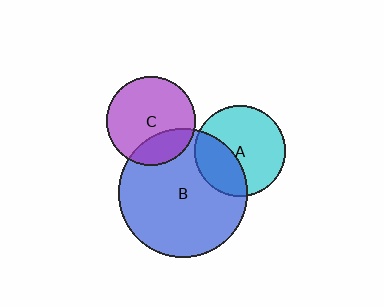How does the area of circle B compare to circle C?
Approximately 2.1 times.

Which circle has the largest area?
Circle B (blue).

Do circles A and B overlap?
Yes.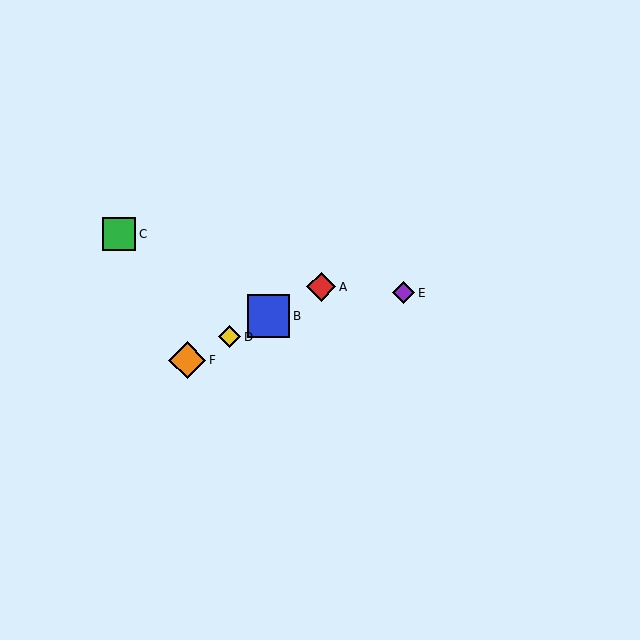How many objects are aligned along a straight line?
4 objects (A, B, D, F) are aligned along a straight line.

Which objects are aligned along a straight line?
Objects A, B, D, F are aligned along a straight line.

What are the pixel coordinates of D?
Object D is at (230, 337).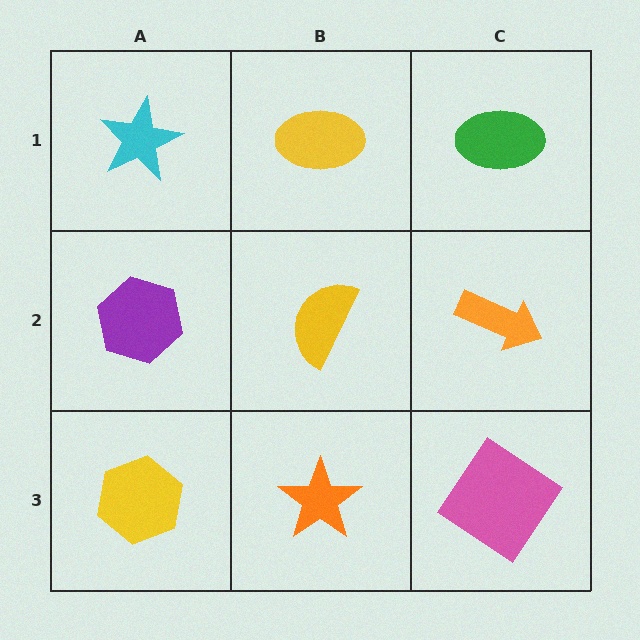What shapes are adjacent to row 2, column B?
A yellow ellipse (row 1, column B), an orange star (row 3, column B), a purple hexagon (row 2, column A), an orange arrow (row 2, column C).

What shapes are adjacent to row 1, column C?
An orange arrow (row 2, column C), a yellow ellipse (row 1, column B).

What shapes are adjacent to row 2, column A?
A cyan star (row 1, column A), a yellow hexagon (row 3, column A), a yellow semicircle (row 2, column B).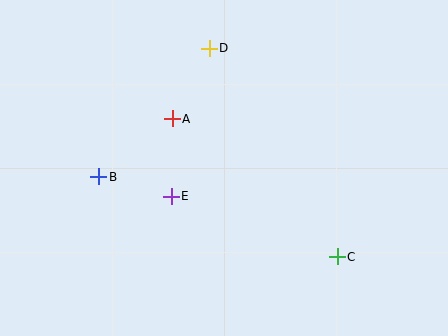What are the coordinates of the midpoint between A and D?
The midpoint between A and D is at (191, 84).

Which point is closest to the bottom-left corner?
Point B is closest to the bottom-left corner.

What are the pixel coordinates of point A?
Point A is at (172, 119).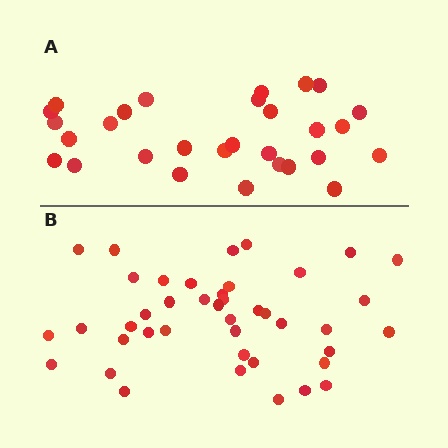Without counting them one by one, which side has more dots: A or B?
Region B (the bottom region) has more dots.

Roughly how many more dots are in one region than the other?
Region B has approximately 15 more dots than region A.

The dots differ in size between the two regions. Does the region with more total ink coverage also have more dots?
No. Region A has more total ink coverage because its dots are larger, but region B actually contains more individual dots. Total area can be misleading — the number of items is what matters here.